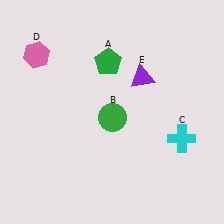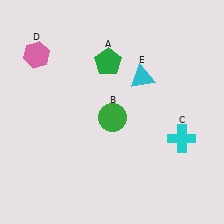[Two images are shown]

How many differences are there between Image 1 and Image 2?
There is 1 difference between the two images.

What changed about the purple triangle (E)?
In Image 1, E is purple. In Image 2, it changed to cyan.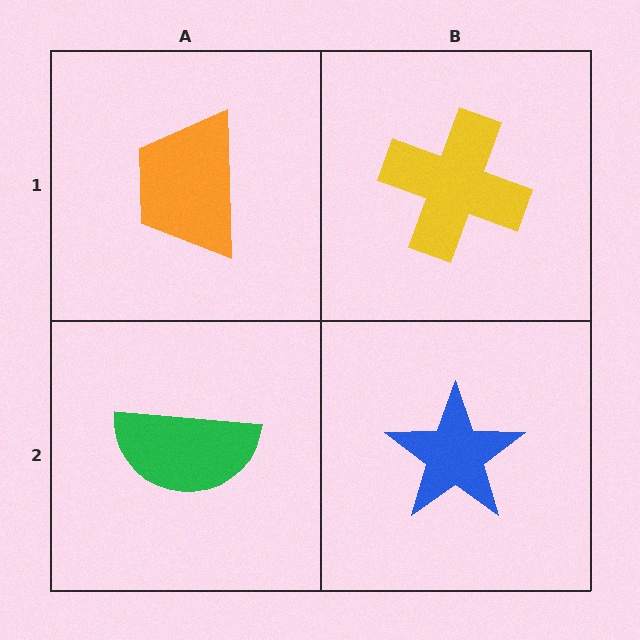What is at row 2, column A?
A green semicircle.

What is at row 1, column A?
An orange trapezoid.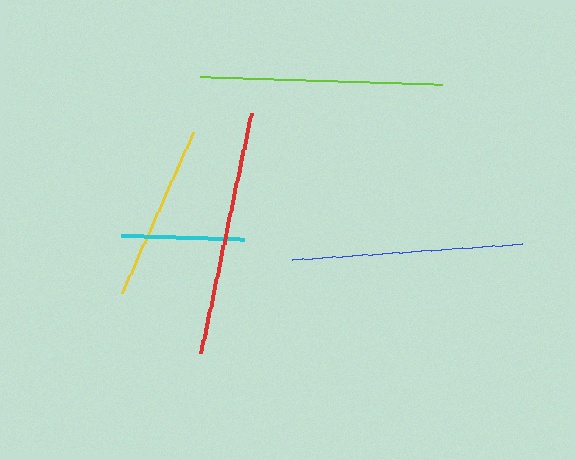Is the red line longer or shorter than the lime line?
The red line is longer than the lime line.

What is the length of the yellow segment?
The yellow segment is approximately 176 pixels long.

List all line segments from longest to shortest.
From longest to shortest: red, lime, blue, yellow, cyan.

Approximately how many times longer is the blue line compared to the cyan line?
The blue line is approximately 1.9 times the length of the cyan line.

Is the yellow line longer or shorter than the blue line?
The blue line is longer than the yellow line.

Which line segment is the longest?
The red line is the longest at approximately 246 pixels.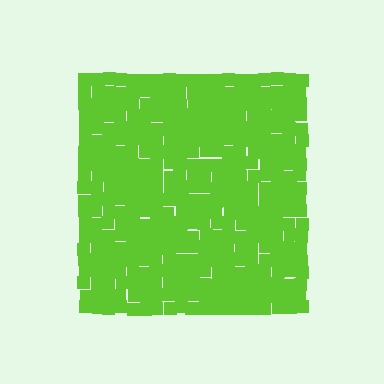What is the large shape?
The large shape is a square.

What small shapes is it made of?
It is made of small squares.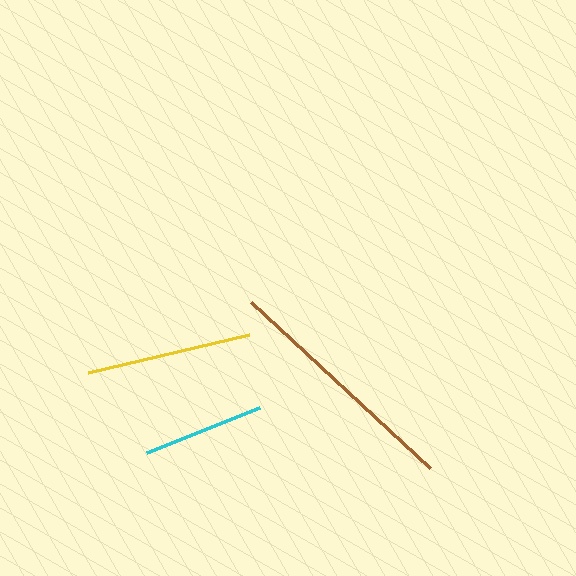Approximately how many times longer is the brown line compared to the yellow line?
The brown line is approximately 1.5 times the length of the yellow line.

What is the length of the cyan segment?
The cyan segment is approximately 122 pixels long.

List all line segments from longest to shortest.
From longest to shortest: brown, yellow, cyan.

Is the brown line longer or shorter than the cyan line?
The brown line is longer than the cyan line.